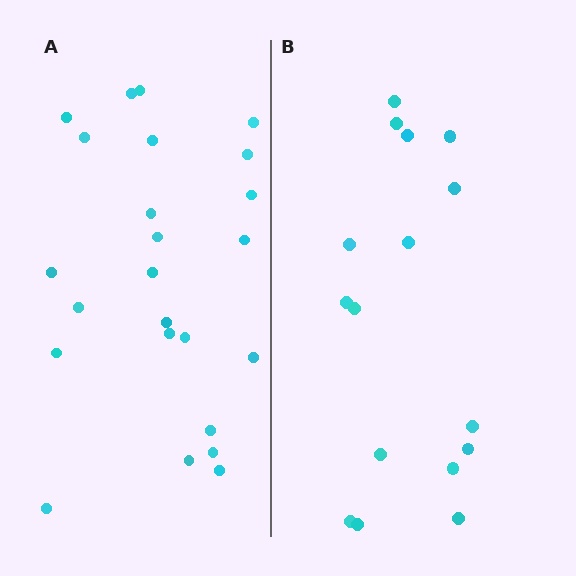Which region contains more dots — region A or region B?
Region A (the left region) has more dots.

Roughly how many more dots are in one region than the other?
Region A has roughly 8 or so more dots than region B.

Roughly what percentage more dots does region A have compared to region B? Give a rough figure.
About 50% more.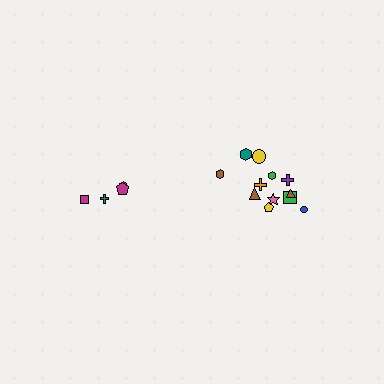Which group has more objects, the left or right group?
The right group.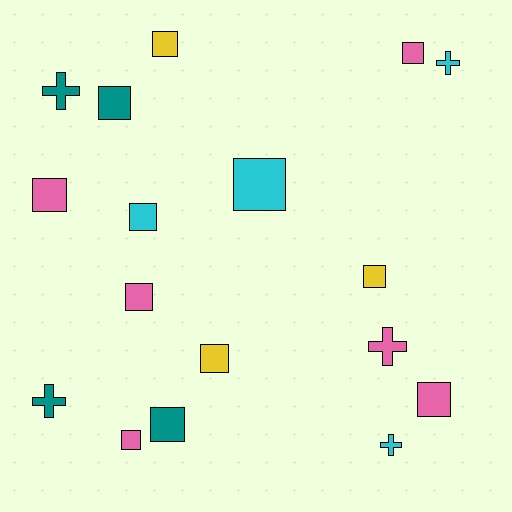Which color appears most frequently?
Pink, with 6 objects.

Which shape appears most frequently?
Square, with 12 objects.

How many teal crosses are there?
There are 2 teal crosses.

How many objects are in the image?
There are 17 objects.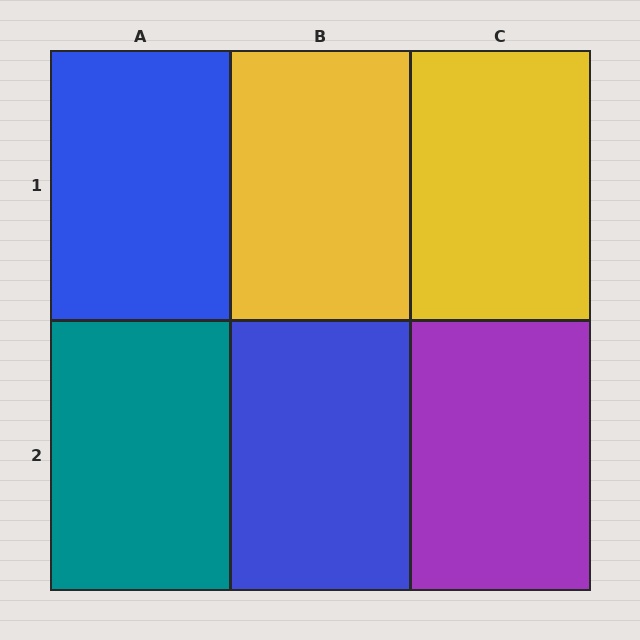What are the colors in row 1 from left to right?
Blue, yellow, yellow.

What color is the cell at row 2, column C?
Purple.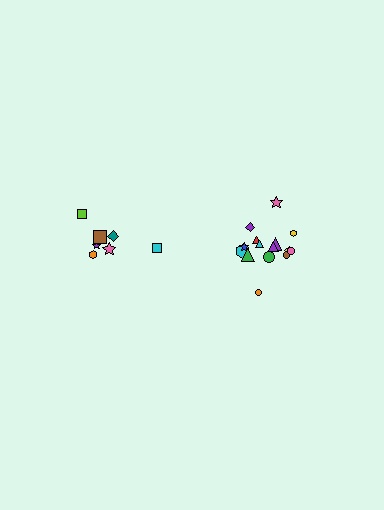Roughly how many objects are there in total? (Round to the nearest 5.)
Roughly 20 objects in total.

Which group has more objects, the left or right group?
The right group.